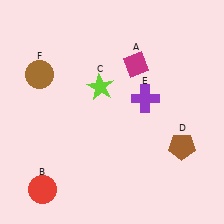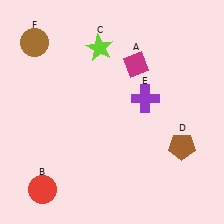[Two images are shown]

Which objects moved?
The objects that moved are: the lime star (C), the brown circle (F).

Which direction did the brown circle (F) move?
The brown circle (F) moved up.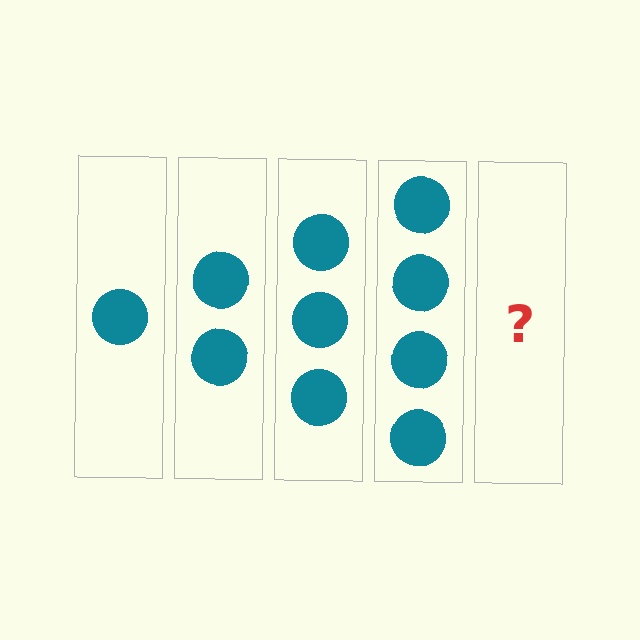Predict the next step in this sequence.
The next step is 5 circles.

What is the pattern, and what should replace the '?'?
The pattern is that each step adds one more circle. The '?' should be 5 circles.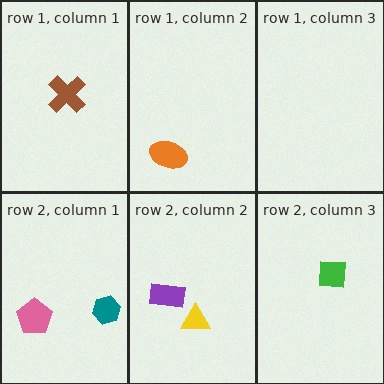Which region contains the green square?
The row 2, column 3 region.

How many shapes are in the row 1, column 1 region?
1.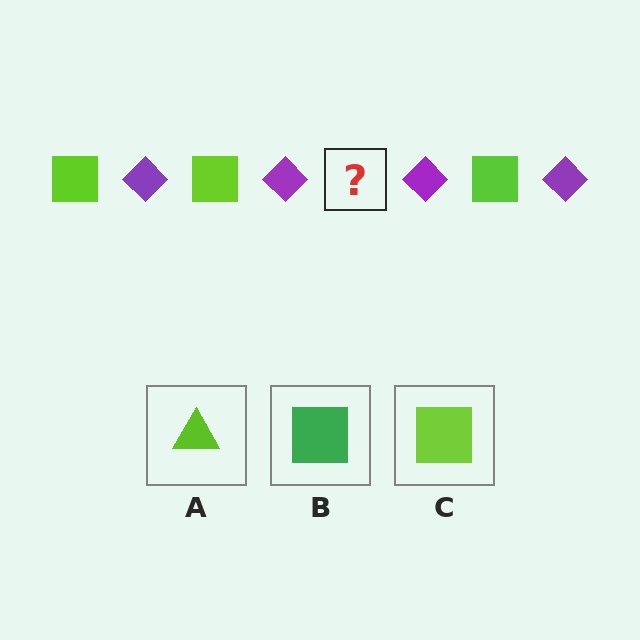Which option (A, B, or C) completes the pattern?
C.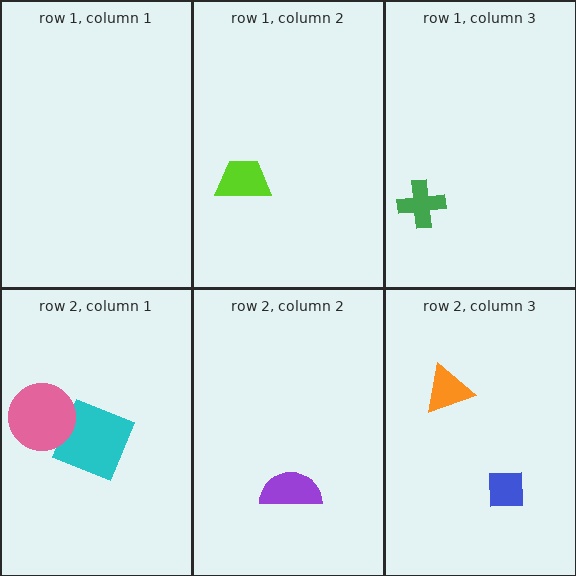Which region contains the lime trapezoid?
The row 1, column 2 region.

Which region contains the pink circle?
The row 2, column 1 region.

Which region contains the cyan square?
The row 2, column 1 region.